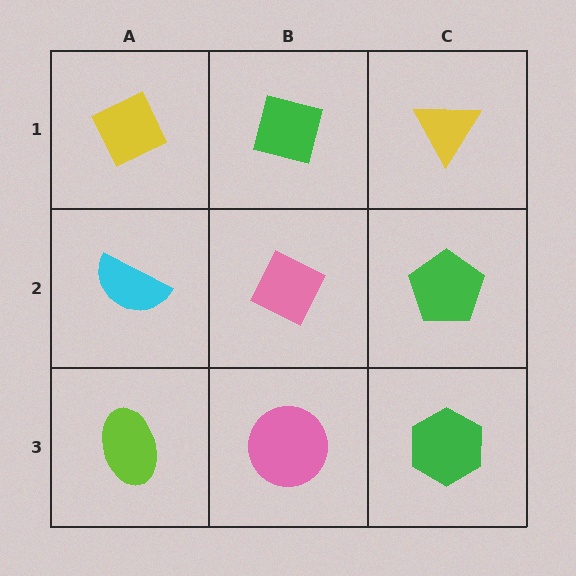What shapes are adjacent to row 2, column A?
A yellow diamond (row 1, column A), a lime ellipse (row 3, column A), a pink diamond (row 2, column B).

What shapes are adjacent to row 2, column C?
A yellow triangle (row 1, column C), a green hexagon (row 3, column C), a pink diamond (row 2, column B).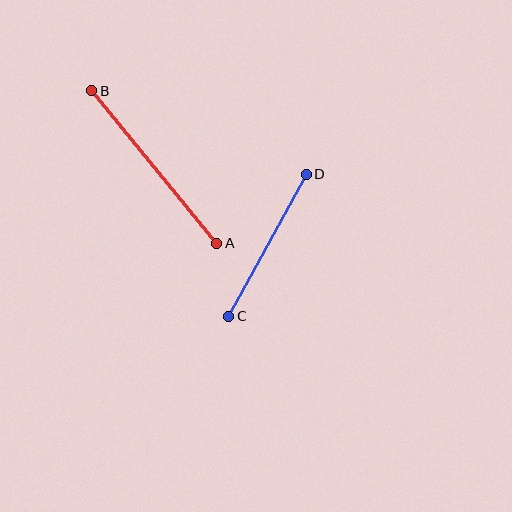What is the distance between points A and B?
The distance is approximately 197 pixels.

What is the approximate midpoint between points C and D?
The midpoint is at approximately (267, 245) pixels.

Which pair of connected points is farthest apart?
Points A and B are farthest apart.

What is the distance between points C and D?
The distance is approximately 162 pixels.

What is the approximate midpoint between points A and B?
The midpoint is at approximately (154, 167) pixels.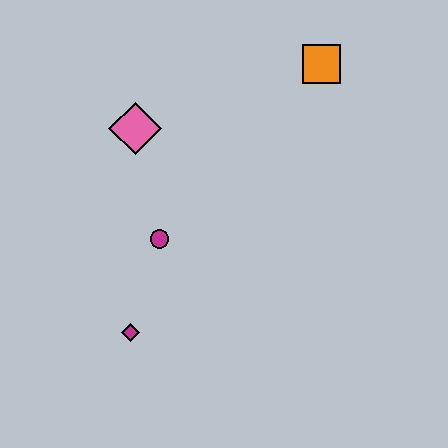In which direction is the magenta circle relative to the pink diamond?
The magenta circle is below the pink diamond.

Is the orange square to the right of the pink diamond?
Yes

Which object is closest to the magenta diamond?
The magenta circle is closest to the magenta diamond.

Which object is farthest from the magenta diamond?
The orange square is farthest from the magenta diamond.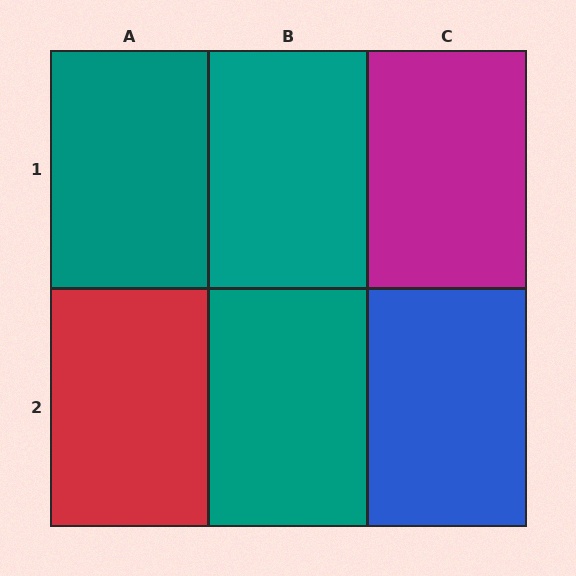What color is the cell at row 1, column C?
Magenta.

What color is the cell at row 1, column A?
Teal.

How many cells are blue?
1 cell is blue.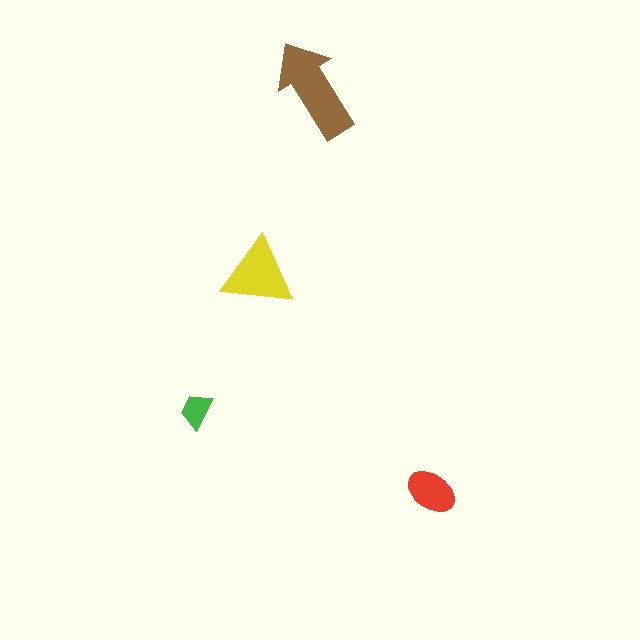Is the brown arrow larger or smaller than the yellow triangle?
Larger.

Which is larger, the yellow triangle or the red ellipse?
The yellow triangle.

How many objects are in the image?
There are 4 objects in the image.